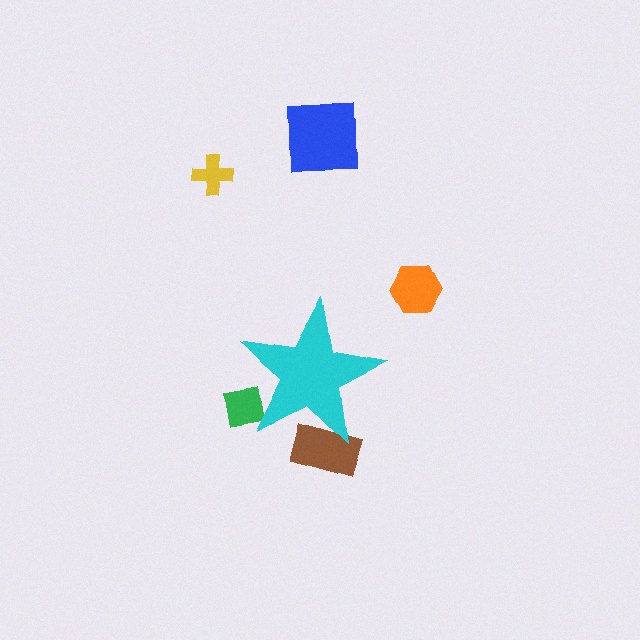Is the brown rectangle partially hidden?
Yes, the brown rectangle is partially hidden behind the cyan star.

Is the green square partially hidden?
Yes, the green square is partially hidden behind the cyan star.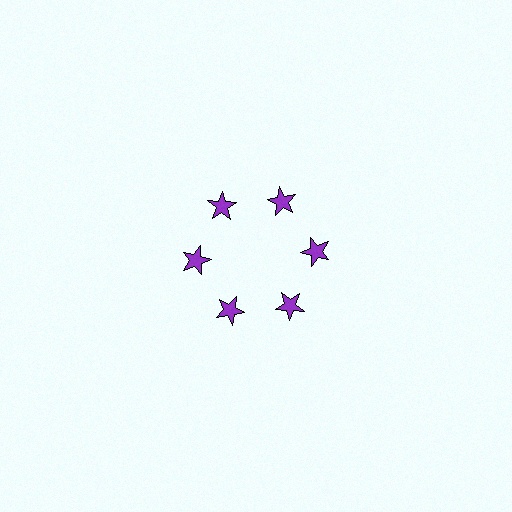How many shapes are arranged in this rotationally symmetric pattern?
There are 6 shapes, arranged in 6 groups of 1.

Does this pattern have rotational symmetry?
Yes, this pattern has 6-fold rotational symmetry. It looks the same after rotating 60 degrees around the center.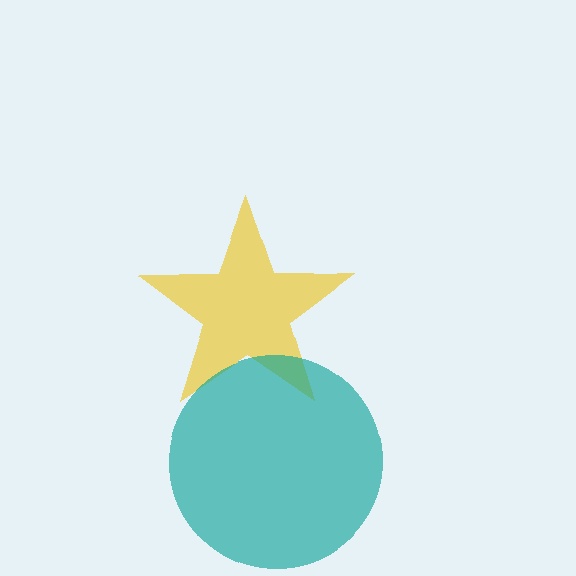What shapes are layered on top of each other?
The layered shapes are: a yellow star, a teal circle.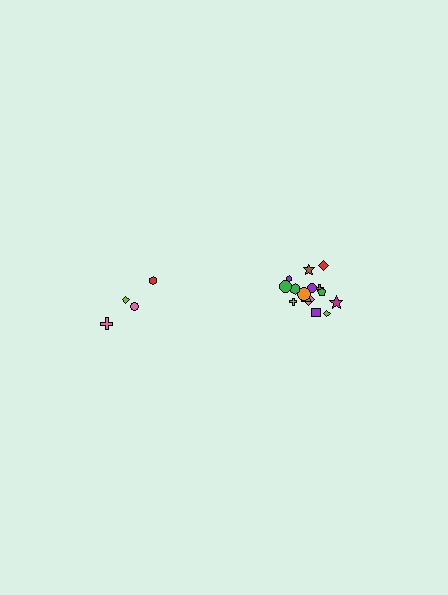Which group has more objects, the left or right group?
The right group.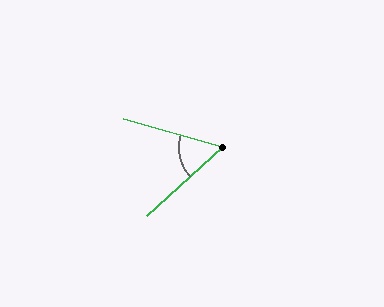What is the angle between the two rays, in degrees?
Approximately 58 degrees.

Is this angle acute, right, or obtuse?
It is acute.